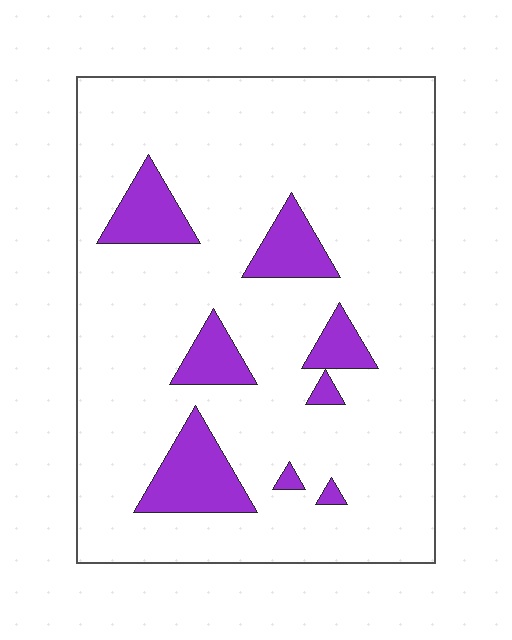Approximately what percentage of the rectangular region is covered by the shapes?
Approximately 15%.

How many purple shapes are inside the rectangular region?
8.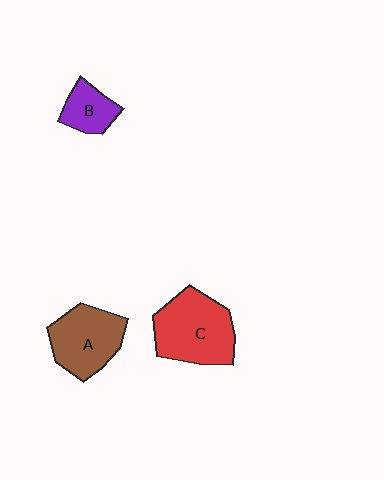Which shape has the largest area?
Shape C (red).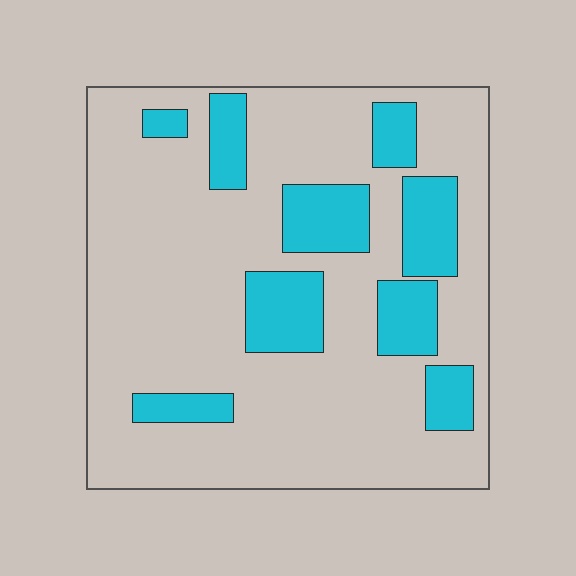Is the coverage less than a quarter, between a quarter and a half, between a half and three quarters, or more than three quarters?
Less than a quarter.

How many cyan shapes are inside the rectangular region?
9.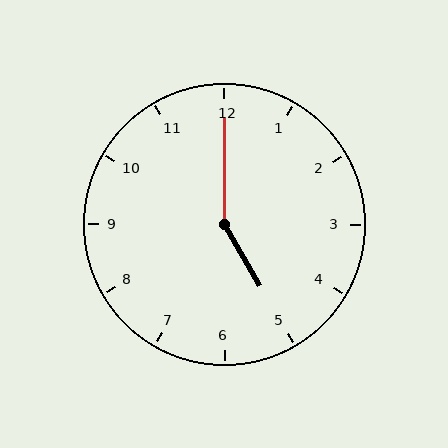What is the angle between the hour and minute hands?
Approximately 150 degrees.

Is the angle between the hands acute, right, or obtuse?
It is obtuse.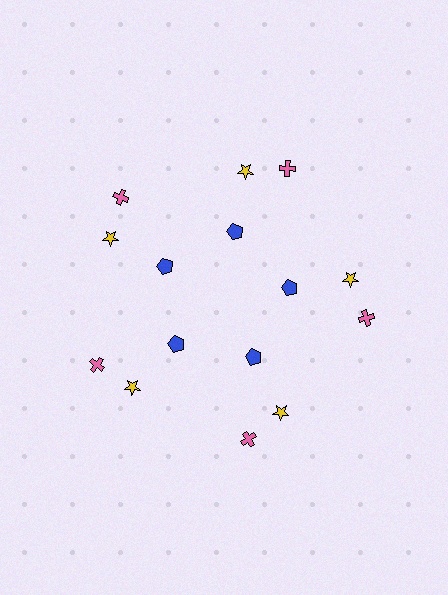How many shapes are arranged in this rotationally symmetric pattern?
There are 15 shapes, arranged in 5 groups of 3.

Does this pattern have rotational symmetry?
Yes, this pattern has 5-fold rotational symmetry. It looks the same after rotating 72 degrees around the center.